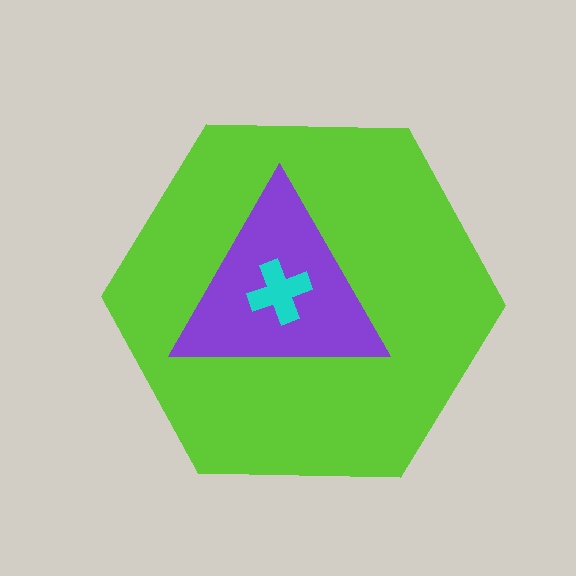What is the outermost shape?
The lime hexagon.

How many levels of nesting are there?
3.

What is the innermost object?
The cyan cross.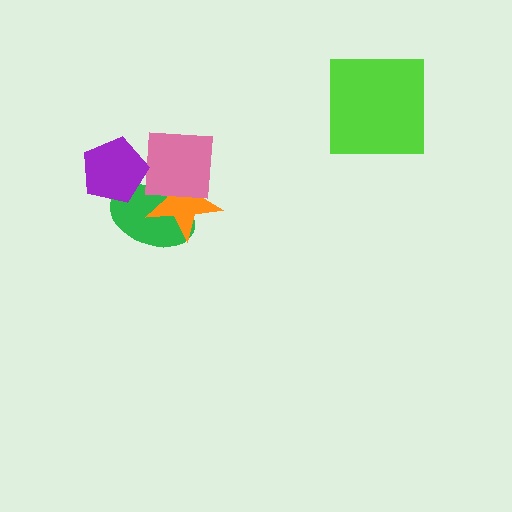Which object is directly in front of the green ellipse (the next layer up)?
The orange star is directly in front of the green ellipse.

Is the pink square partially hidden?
Yes, it is partially covered by another shape.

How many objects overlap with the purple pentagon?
2 objects overlap with the purple pentagon.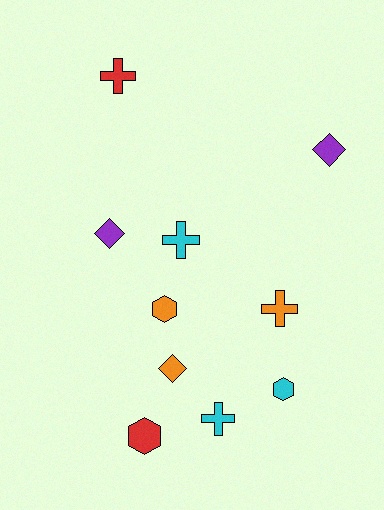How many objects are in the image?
There are 10 objects.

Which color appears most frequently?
Orange, with 3 objects.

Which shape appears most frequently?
Cross, with 4 objects.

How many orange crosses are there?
There is 1 orange cross.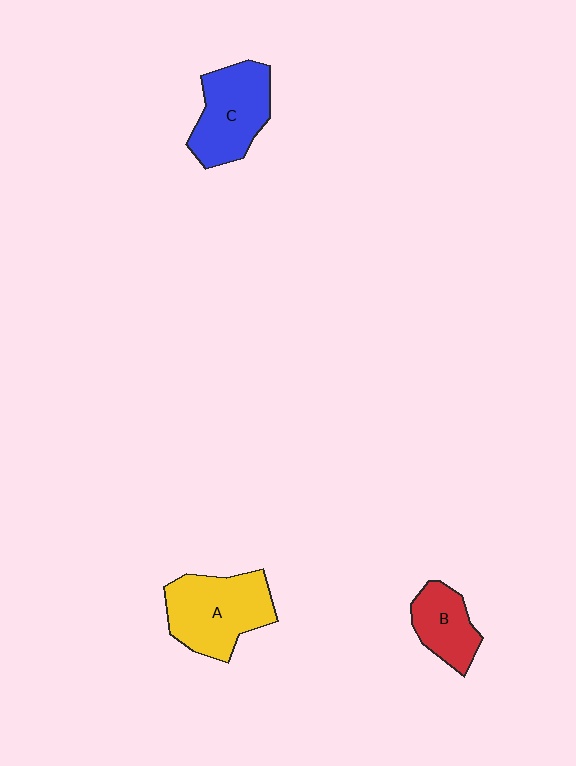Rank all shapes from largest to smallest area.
From largest to smallest: A (yellow), C (blue), B (red).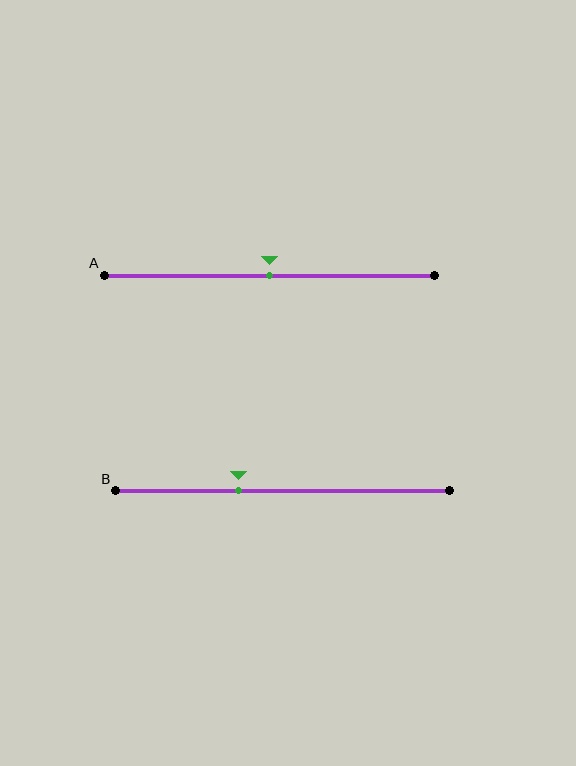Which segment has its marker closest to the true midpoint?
Segment A has its marker closest to the true midpoint.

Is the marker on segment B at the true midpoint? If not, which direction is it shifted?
No, the marker on segment B is shifted to the left by about 13% of the segment length.